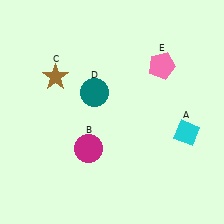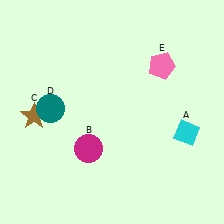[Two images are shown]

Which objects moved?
The objects that moved are: the brown star (C), the teal circle (D).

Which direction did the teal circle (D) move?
The teal circle (D) moved left.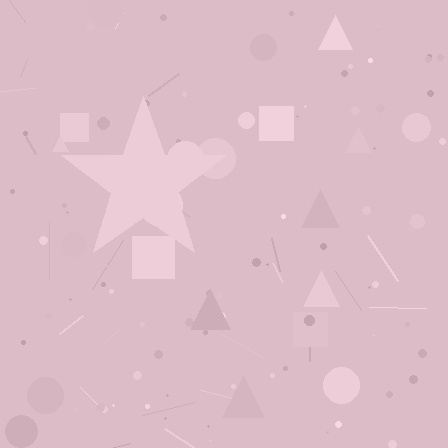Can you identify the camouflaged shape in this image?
The camouflaged shape is a star.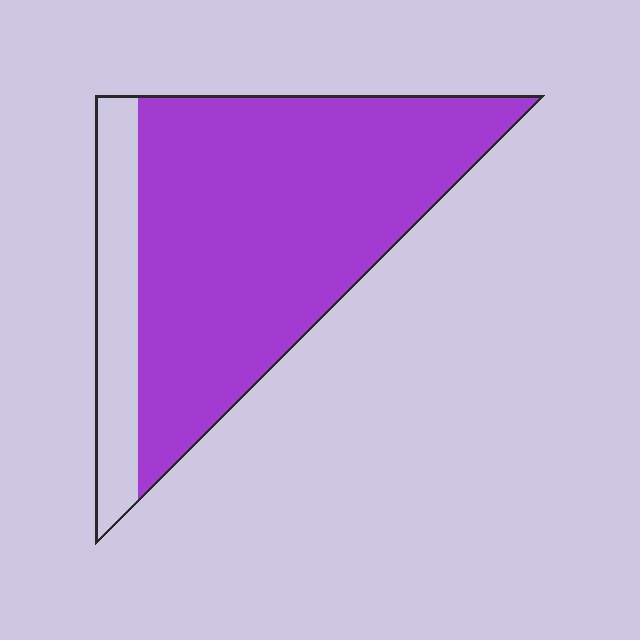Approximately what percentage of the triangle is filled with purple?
Approximately 80%.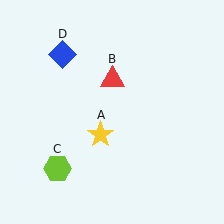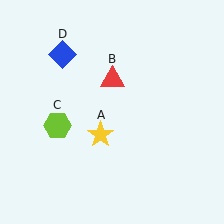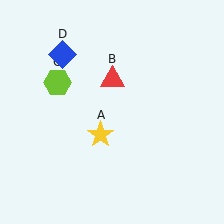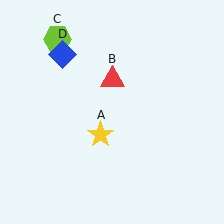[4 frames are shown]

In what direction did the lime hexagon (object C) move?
The lime hexagon (object C) moved up.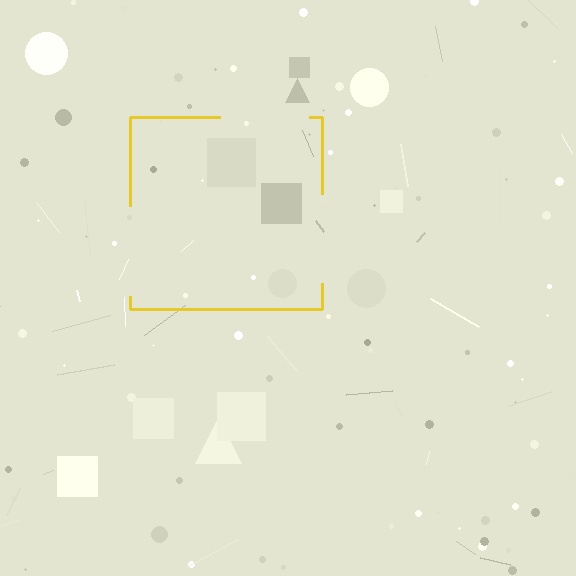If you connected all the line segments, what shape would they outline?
They would outline a square.